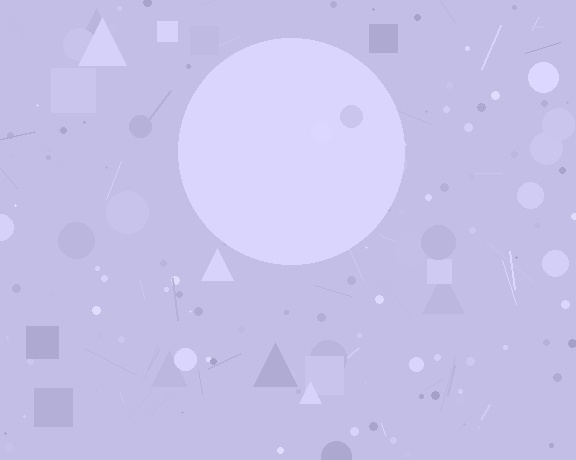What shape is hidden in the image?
A circle is hidden in the image.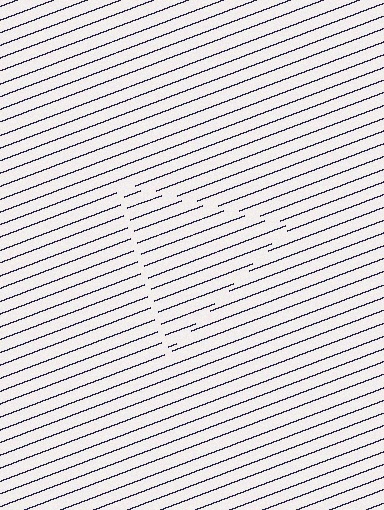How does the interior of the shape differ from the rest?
The interior of the shape contains the same grating, shifted by half a period — the contour is defined by the phase discontinuity where line-ends from the inner and outer gratings abut.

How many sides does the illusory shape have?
3 sides — the line-ends trace a triangle.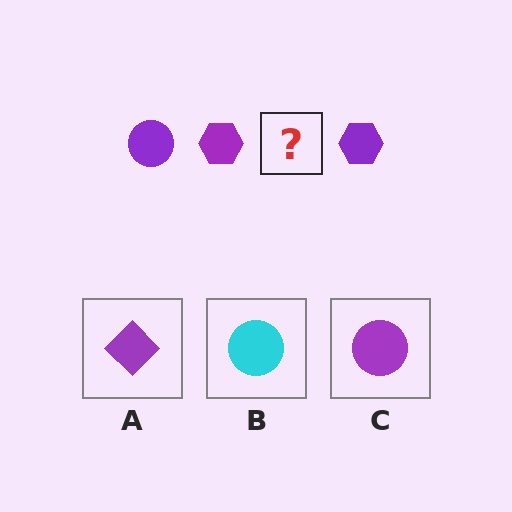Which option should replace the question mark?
Option C.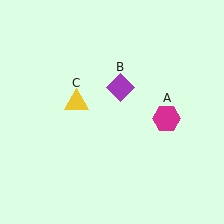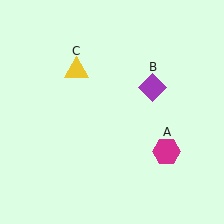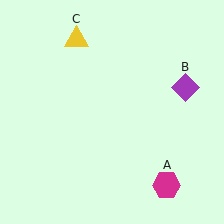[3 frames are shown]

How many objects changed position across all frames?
3 objects changed position: magenta hexagon (object A), purple diamond (object B), yellow triangle (object C).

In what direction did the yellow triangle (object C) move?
The yellow triangle (object C) moved up.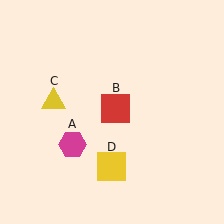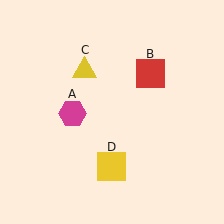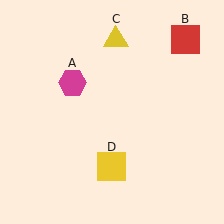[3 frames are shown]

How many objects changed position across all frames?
3 objects changed position: magenta hexagon (object A), red square (object B), yellow triangle (object C).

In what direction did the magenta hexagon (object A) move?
The magenta hexagon (object A) moved up.